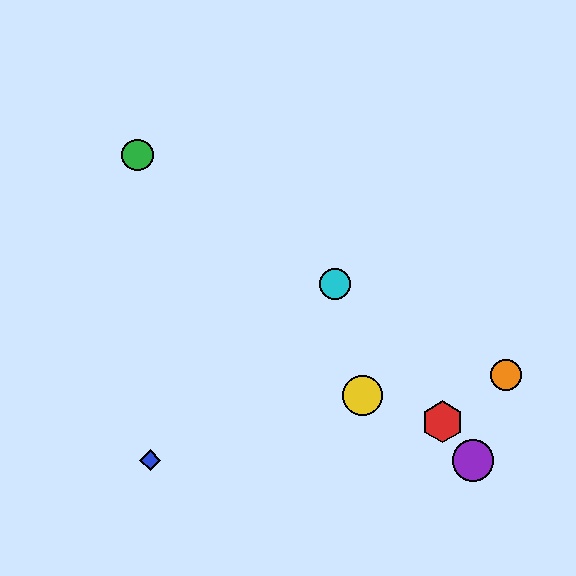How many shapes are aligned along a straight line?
3 shapes (the red hexagon, the purple circle, the cyan circle) are aligned along a straight line.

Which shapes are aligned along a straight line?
The red hexagon, the purple circle, the cyan circle are aligned along a straight line.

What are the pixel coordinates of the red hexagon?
The red hexagon is at (442, 422).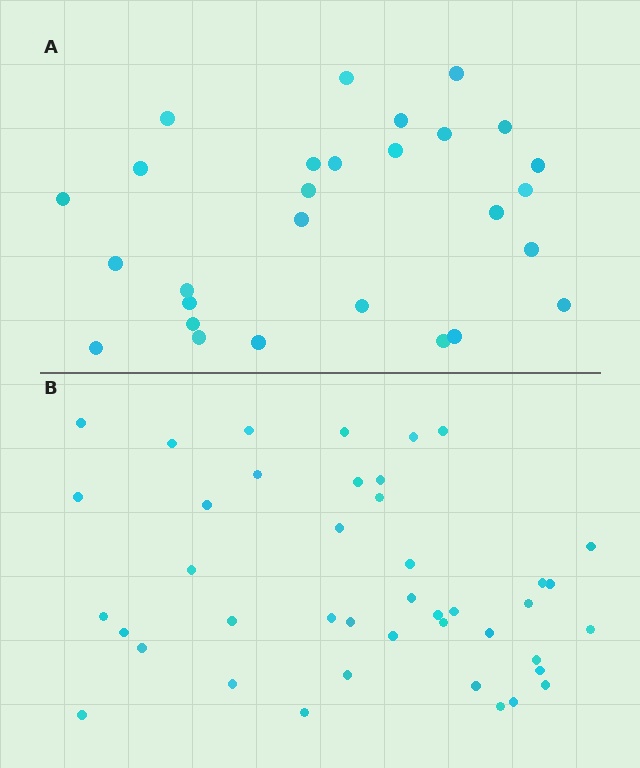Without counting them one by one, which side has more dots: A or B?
Region B (the bottom region) has more dots.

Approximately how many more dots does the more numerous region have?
Region B has approximately 15 more dots than region A.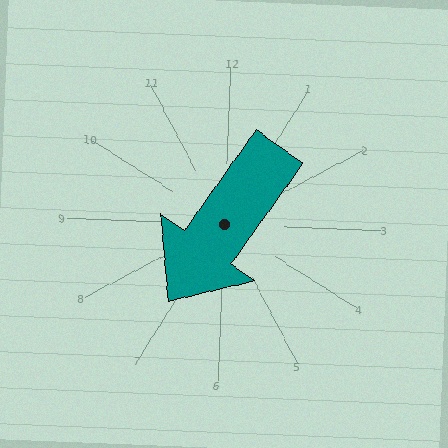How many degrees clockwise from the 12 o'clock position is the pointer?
Approximately 213 degrees.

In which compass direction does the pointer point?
Southwest.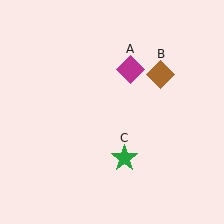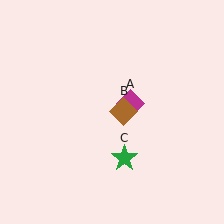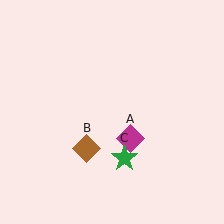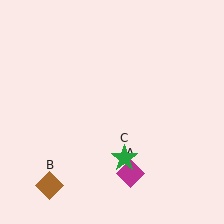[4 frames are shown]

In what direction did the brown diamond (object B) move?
The brown diamond (object B) moved down and to the left.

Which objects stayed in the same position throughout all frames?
Green star (object C) remained stationary.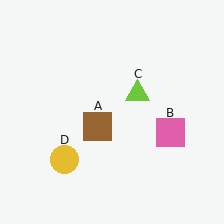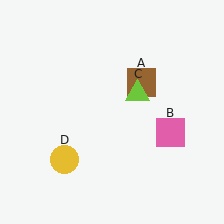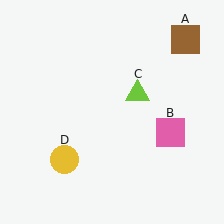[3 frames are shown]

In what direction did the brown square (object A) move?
The brown square (object A) moved up and to the right.